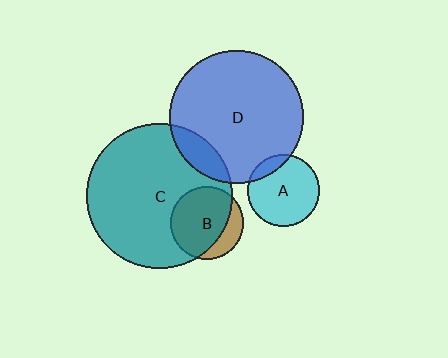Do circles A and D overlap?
Yes.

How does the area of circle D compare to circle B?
Approximately 3.3 times.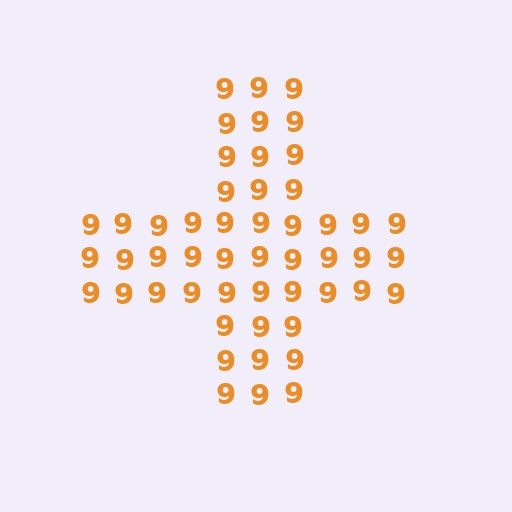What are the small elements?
The small elements are digit 9's.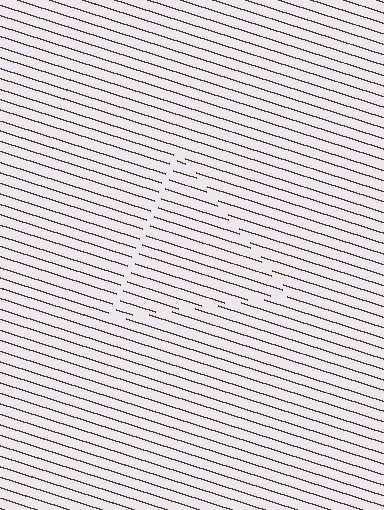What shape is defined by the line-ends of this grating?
An illusory triangle. The interior of the shape contains the same grating, shifted by half a period — the contour is defined by the phase discontinuity where line-ends from the inner and outer gratings abut.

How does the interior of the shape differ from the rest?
The interior of the shape contains the same grating, shifted by half a period — the contour is defined by the phase discontinuity where line-ends from the inner and outer gratings abut.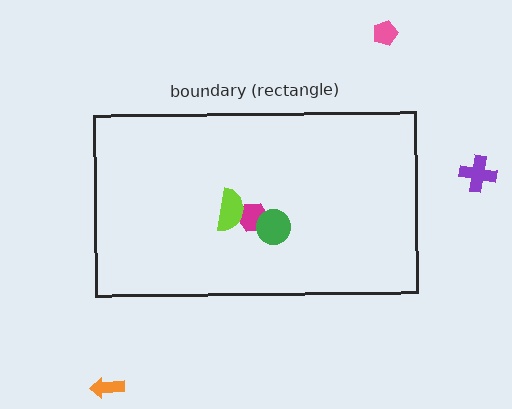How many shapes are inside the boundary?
3 inside, 3 outside.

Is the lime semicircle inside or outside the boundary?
Inside.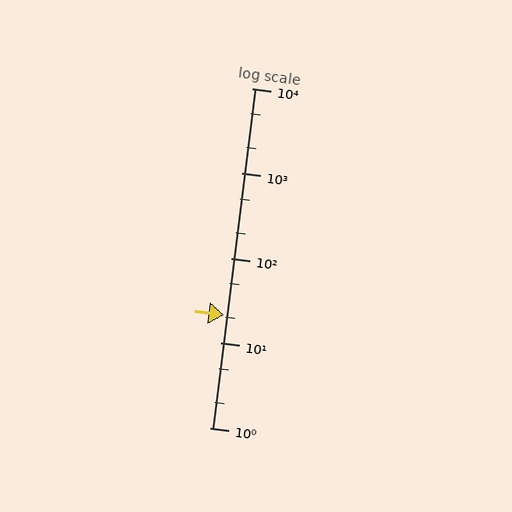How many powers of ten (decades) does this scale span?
The scale spans 4 decades, from 1 to 10000.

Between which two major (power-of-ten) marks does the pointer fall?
The pointer is between 10 and 100.